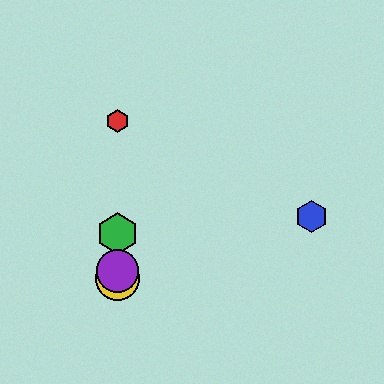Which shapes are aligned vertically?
The red hexagon, the green hexagon, the yellow circle, the purple circle are aligned vertically.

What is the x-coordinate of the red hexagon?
The red hexagon is at x≈117.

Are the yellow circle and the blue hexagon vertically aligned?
No, the yellow circle is at x≈117 and the blue hexagon is at x≈311.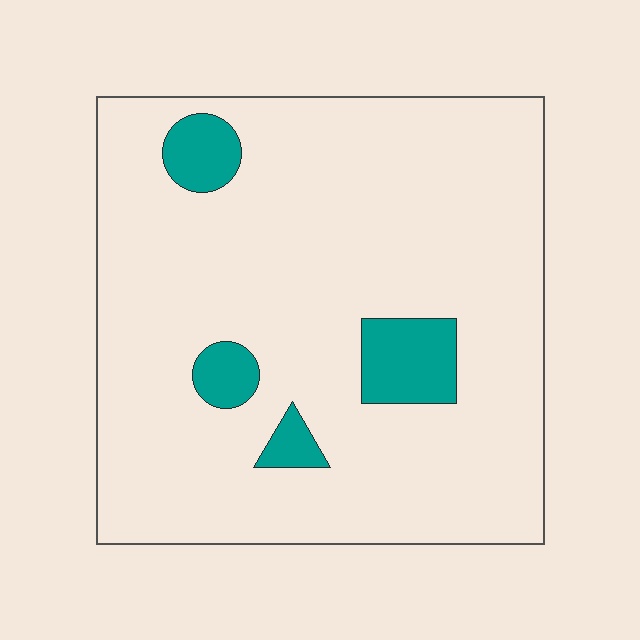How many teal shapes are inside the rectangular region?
4.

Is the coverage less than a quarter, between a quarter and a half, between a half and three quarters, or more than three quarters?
Less than a quarter.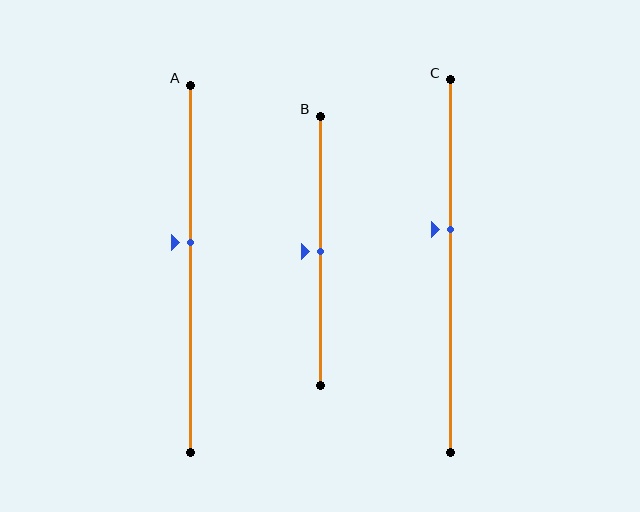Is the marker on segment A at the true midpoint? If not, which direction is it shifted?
No, the marker on segment A is shifted upward by about 7% of the segment length.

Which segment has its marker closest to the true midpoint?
Segment B has its marker closest to the true midpoint.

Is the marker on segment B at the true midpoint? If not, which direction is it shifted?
Yes, the marker on segment B is at the true midpoint.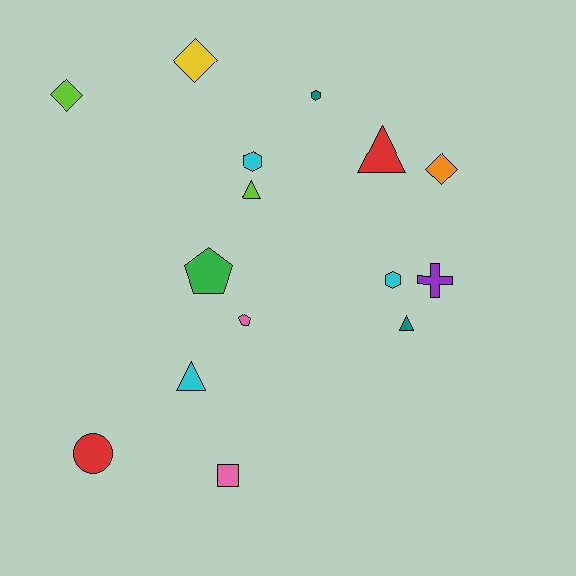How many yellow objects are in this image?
There is 1 yellow object.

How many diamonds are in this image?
There are 3 diamonds.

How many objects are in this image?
There are 15 objects.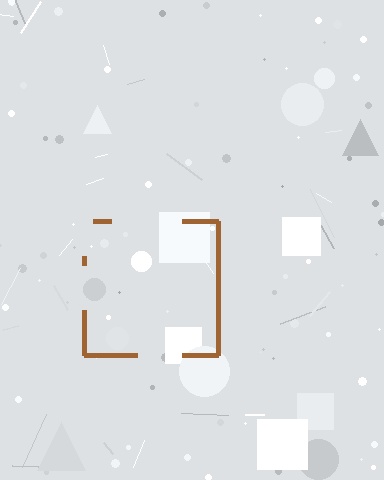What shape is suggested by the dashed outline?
The dashed outline suggests a square.